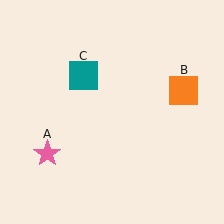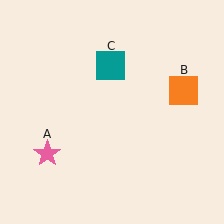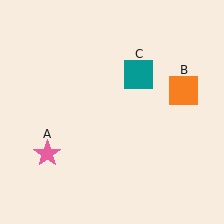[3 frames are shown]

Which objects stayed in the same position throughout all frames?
Pink star (object A) and orange square (object B) remained stationary.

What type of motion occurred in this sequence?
The teal square (object C) rotated clockwise around the center of the scene.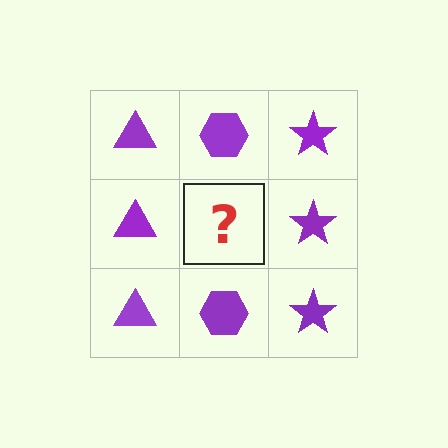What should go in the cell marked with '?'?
The missing cell should contain a purple hexagon.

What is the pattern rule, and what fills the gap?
The rule is that each column has a consistent shape. The gap should be filled with a purple hexagon.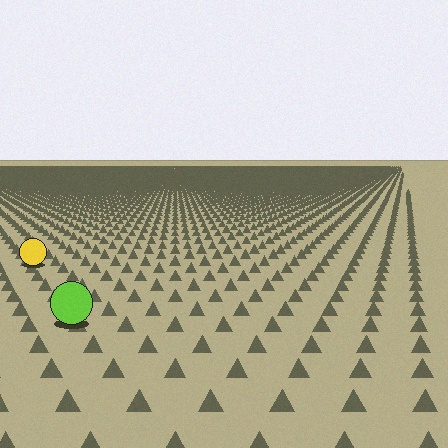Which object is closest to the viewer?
The lime circle is closest. The texture marks near it are larger and more spread out.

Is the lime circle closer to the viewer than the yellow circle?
Yes. The lime circle is closer — you can tell from the texture gradient: the ground texture is coarser near it.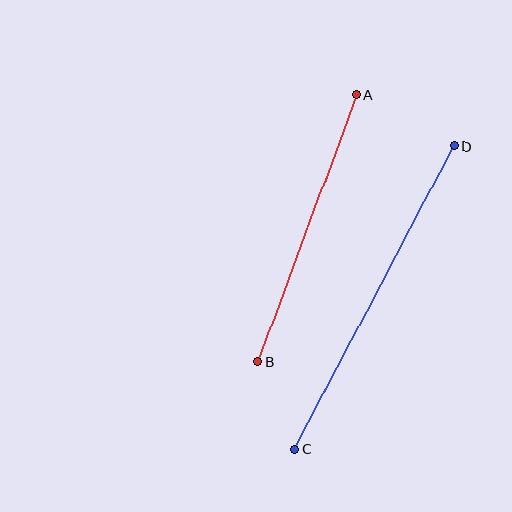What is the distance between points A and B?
The distance is approximately 285 pixels.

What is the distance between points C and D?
The distance is approximately 343 pixels.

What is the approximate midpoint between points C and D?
The midpoint is at approximately (374, 298) pixels.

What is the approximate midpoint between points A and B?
The midpoint is at approximately (307, 228) pixels.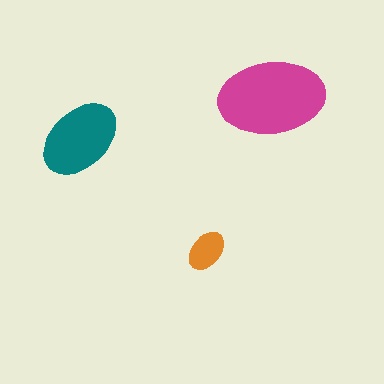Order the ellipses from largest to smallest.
the magenta one, the teal one, the orange one.